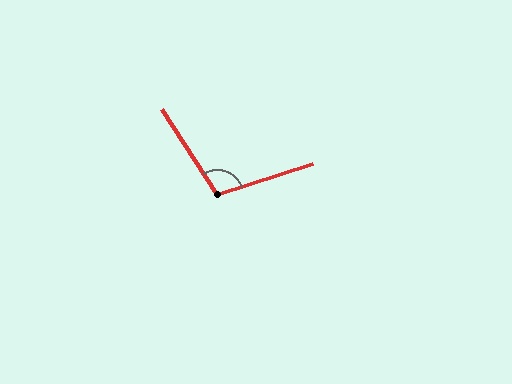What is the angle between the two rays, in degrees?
Approximately 105 degrees.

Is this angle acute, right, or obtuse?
It is obtuse.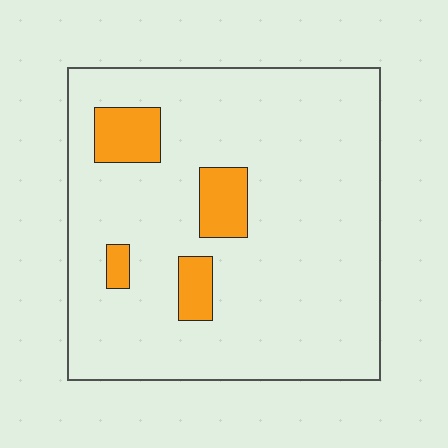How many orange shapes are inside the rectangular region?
4.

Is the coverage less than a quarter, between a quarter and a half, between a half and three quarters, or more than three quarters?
Less than a quarter.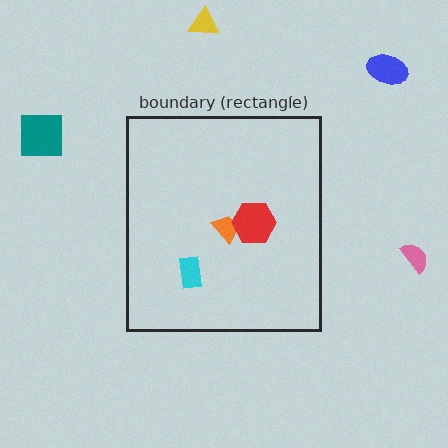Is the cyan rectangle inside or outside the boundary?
Inside.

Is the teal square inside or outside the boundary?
Outside.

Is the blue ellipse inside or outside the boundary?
Outside.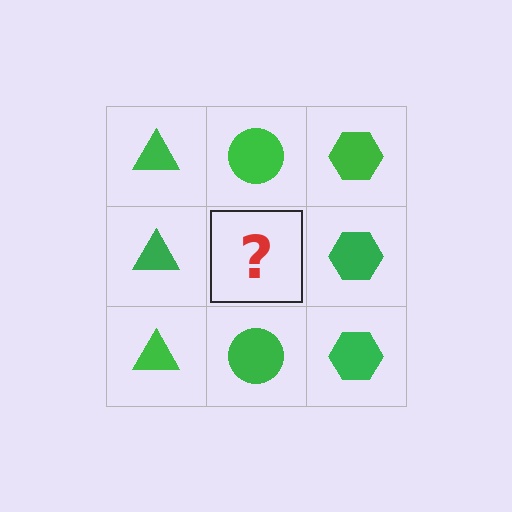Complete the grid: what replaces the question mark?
The question mark should be replaced with a green circle.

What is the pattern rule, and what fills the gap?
The rule is that each column has a consistent shape. The gap should be filled with a green circle.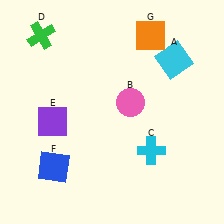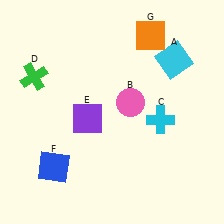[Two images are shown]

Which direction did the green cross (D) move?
The green cross (D) moved down.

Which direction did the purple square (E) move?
The purple square (E) moved right.